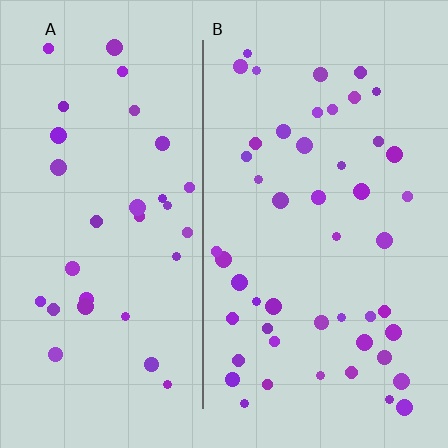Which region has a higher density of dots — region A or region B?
B (the right).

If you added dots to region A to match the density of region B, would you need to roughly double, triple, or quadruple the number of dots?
Approximately double.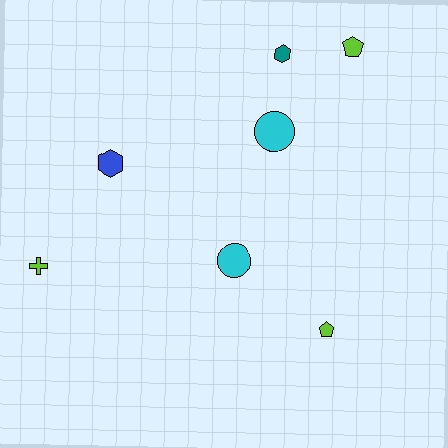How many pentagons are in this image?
There are 2 pentagons.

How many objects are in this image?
There are 7 objects.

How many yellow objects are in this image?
There are no yellow objects.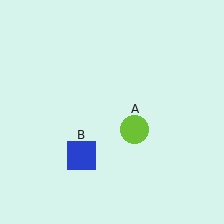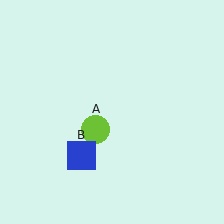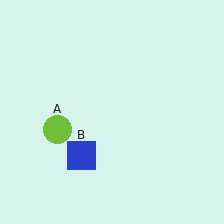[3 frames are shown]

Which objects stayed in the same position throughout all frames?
Blue square (object B) remained stationary.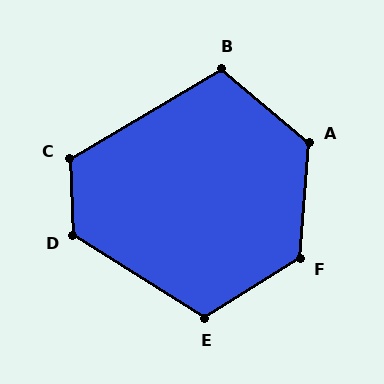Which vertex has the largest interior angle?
F, at approximately 126 degrees.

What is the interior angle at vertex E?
Approximately 116 degrees (obtuse).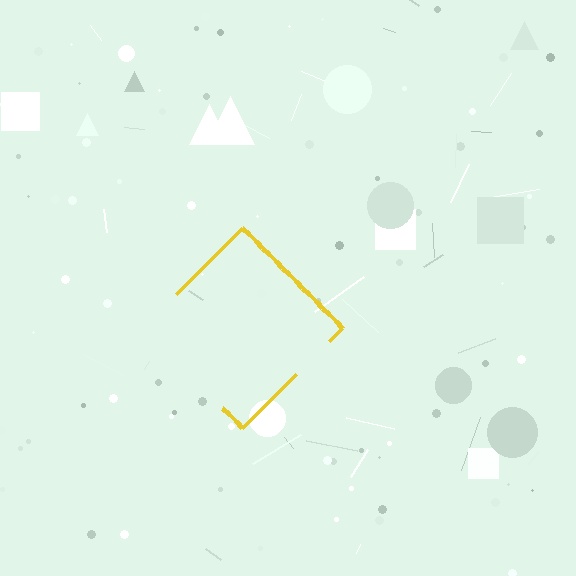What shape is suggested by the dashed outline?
The dashed outline suggests a diamond.